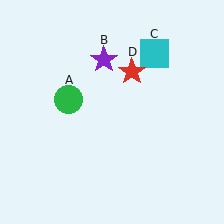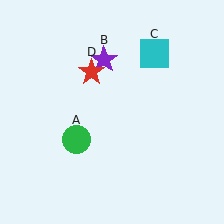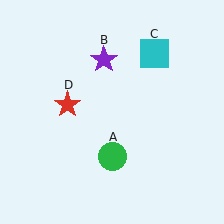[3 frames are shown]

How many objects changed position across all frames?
2 objects changed position: green circle (object A), red star (object D).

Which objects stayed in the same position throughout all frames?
Purple star (object B) and cyan square (object C) remained stationary.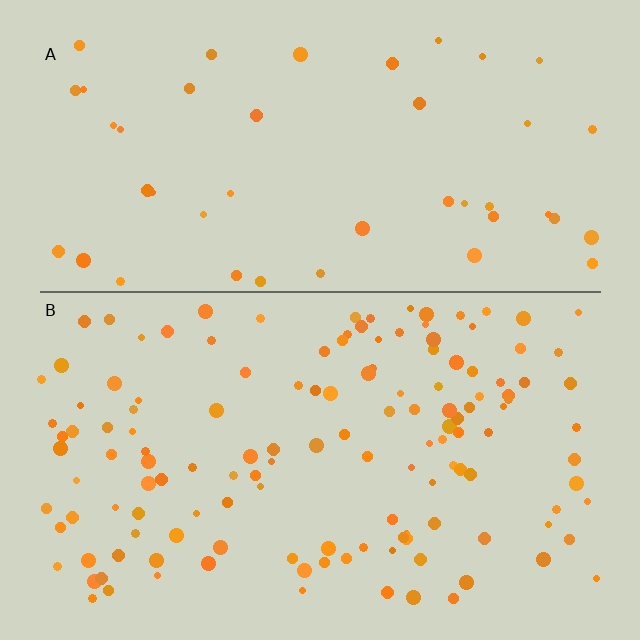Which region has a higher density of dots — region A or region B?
B (the bottom).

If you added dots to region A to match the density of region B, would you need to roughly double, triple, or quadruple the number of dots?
Approximately triple.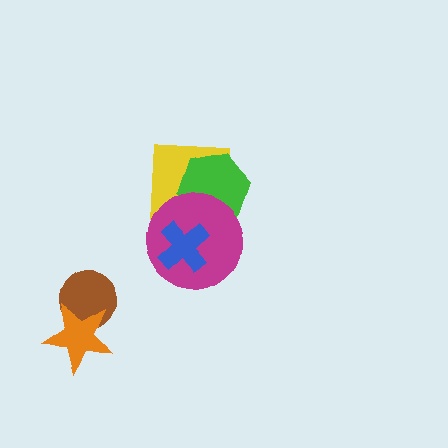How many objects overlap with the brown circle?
1 object overlaps with the brown circle.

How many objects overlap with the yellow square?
2 objects overlap with the yellow square.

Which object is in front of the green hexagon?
The magenta circle is in front of the green hexagon.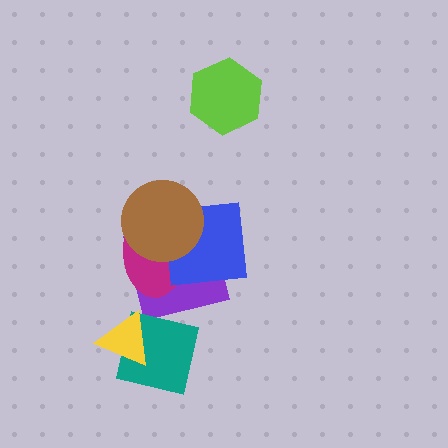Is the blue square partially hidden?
Yes, it is partially covered by another shape.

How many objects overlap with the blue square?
3 objects overlap with the blue square.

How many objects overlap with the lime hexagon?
0 objects overlap with the lime hexagon.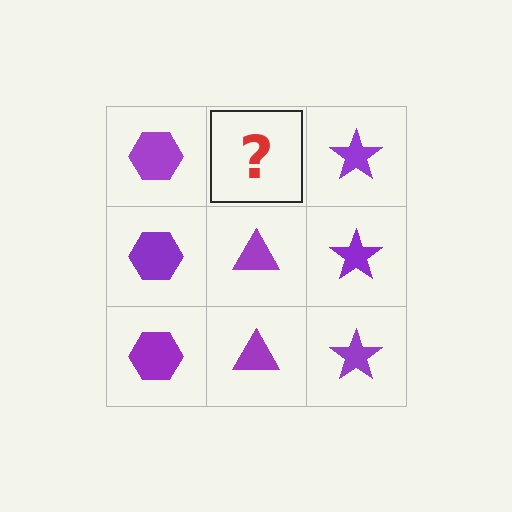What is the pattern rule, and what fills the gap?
The rule is that each column has a consistent shape. The gap should be filled with a purple triangle.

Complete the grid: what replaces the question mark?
The question mark should be replaced with a purple triangle.